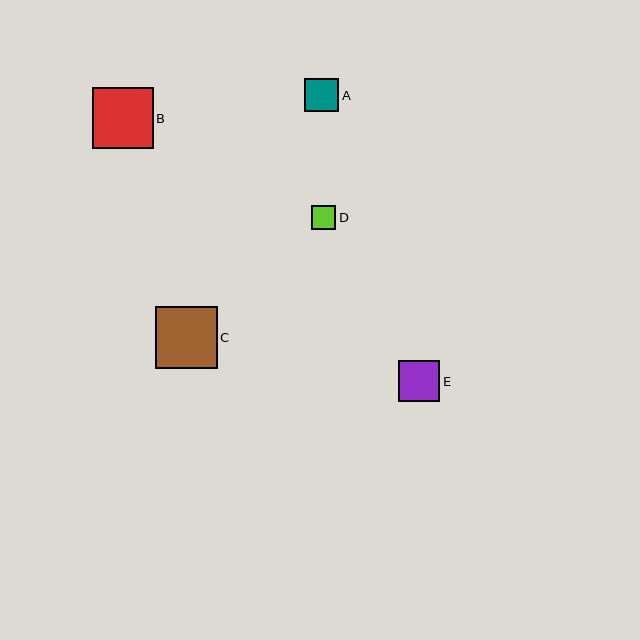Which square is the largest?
Square C is the largest with a size of approximately 62 pixels.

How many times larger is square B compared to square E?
Square B is approximately 1.5 times the size of square E.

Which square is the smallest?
Square D is the smallest with a size of approximately 24 pixels.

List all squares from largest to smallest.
From largest to smallest: C, B, E, A, D.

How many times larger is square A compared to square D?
Square A is approximately 1.4 times the size of square D.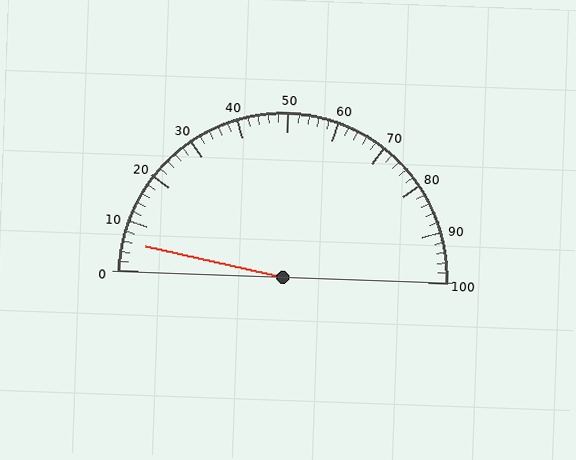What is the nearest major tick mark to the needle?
The nearest major tick mark is 10.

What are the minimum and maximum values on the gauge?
The gauge ranges from 0 to 100.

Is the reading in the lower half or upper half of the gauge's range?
The reading is in the lower half of the range (0 to 100).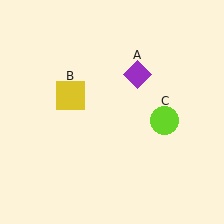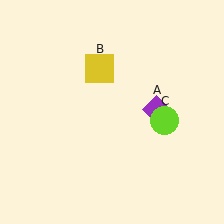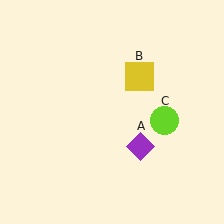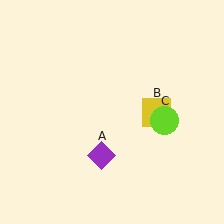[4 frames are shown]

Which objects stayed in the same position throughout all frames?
Lime circle (object C) remained stationary.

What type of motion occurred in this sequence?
The purple diamond (object A), yellow square (object B) rotated clockwise around the center of the scene.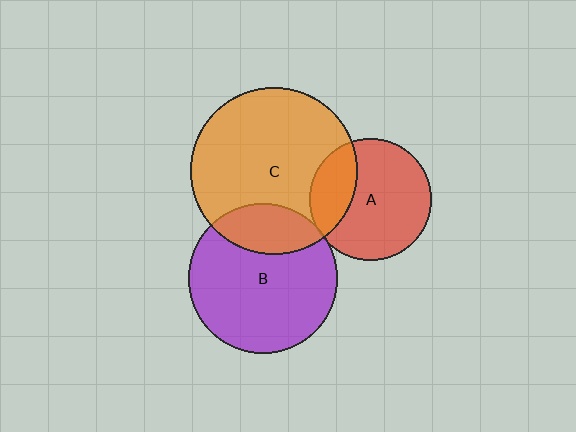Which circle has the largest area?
Circle C (orange).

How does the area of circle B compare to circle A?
Approximately 1.5 times.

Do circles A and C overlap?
Yes.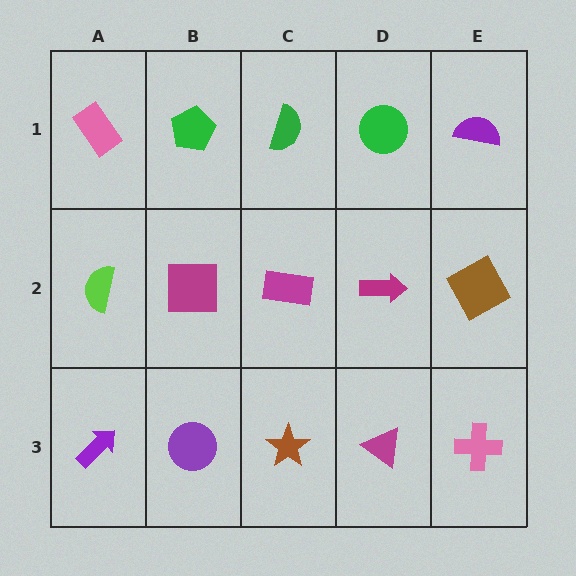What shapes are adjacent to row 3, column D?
A magenta arrow (row 2, column D), a brown star (row 3, column C), a pink cross (row 3, column E).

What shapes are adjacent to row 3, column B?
A magenta square (row 2, column B), a purple arrow (row 3, column A), a brown star (row 3, column C).